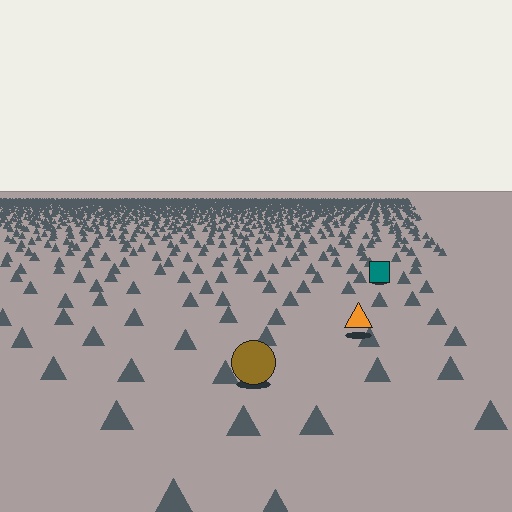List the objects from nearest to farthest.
From nearest to farthest: the brown circle, the orange triangle, the teal square.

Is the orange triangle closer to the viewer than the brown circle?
No. The brown circle is closer — you can tell from the texture gradient: the ground texture is coarser near it.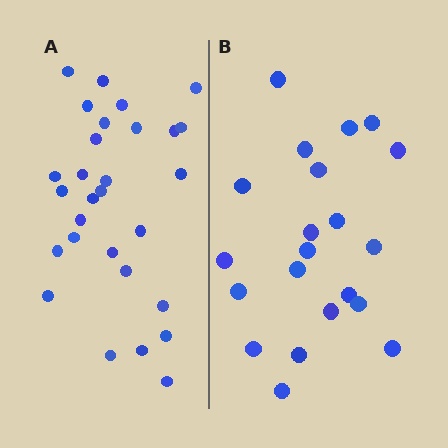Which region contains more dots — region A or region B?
Region A (the left region) has more dots.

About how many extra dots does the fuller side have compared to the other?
Region A has roughly 8 or so more dots than region B.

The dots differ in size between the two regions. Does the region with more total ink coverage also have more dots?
No. Region B has more total ink coverage because its dots are larger, but region A actually contains more individual dots. Total area can be misleading — the number of items is what matters here.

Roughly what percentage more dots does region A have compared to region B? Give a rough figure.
About 40% more.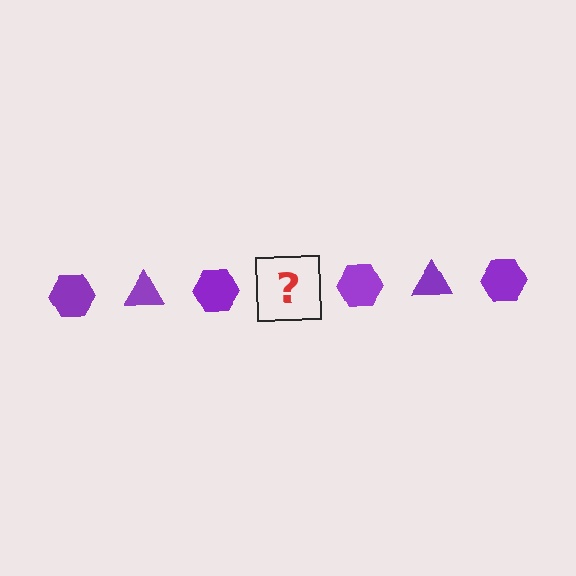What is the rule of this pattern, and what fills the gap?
The rule is that the pattern cycles through hexagon, triangle shapes in purple. The gap should be filled with a purple triangle.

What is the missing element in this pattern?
The missing element is a purple triangle.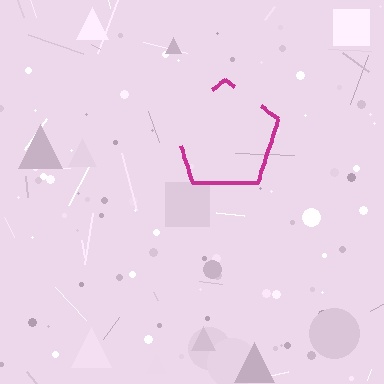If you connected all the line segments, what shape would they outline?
They would outline a pentagon.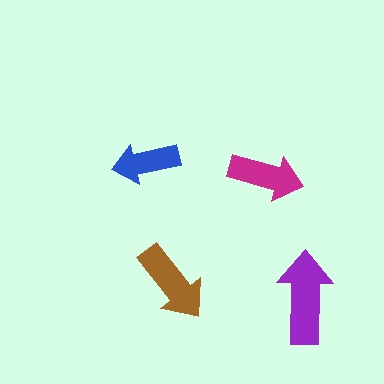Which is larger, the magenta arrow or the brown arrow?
The brown one.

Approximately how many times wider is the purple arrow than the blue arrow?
About 1.5 times wider.